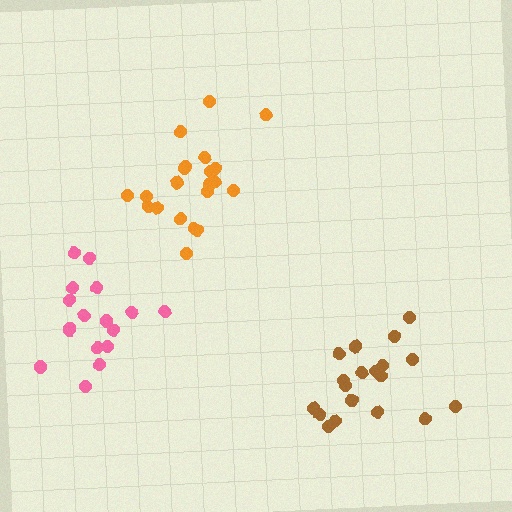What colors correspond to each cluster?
The clusters are colored: orange, brown, pink.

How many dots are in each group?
Group 1: 21 dots, Group 2: 19 dots, Group 3: 17 dots (57 total).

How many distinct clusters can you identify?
There are 3 distinct clusters.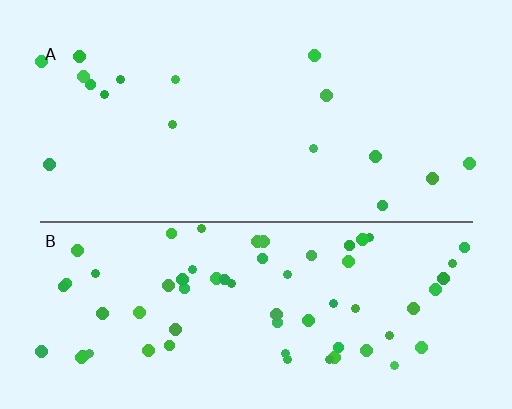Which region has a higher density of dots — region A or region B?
B (the bottom).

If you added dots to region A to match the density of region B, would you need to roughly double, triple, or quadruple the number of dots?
Approximately quadruple.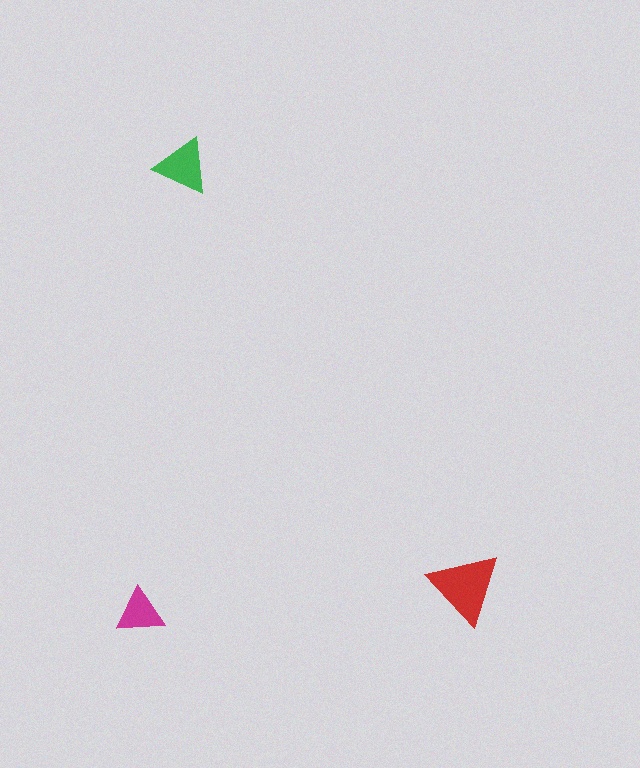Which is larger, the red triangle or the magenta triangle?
The red one.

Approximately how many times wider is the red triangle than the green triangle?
About 1.5 times wider.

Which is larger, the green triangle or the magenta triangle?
The green one.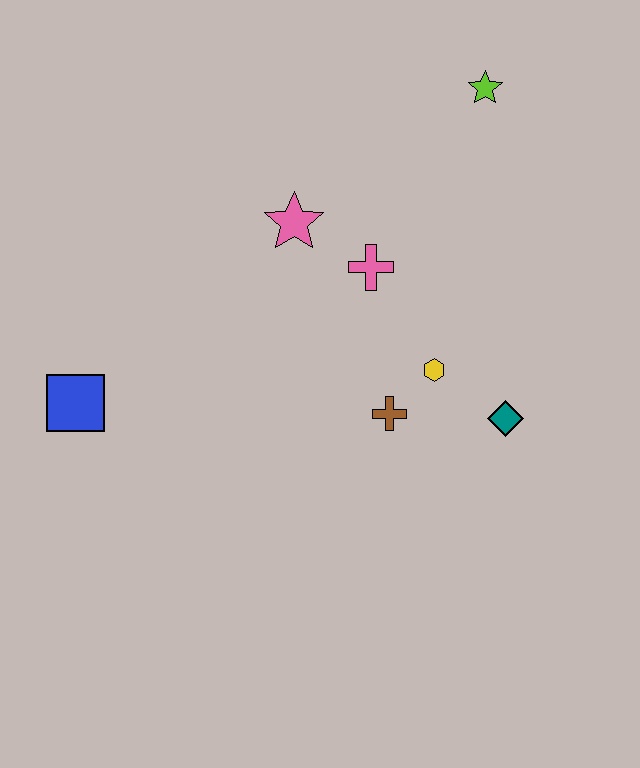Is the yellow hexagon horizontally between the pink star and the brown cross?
No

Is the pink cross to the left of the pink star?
No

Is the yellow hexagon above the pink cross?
No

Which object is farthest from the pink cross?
The blue square is farthest from the pink cross.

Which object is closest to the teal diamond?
The yellow hexagon is closest to the teal diamond.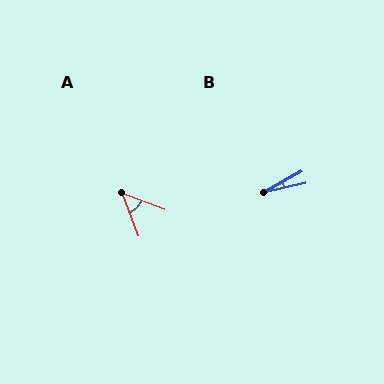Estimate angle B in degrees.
Approximately 17 degrees.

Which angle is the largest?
A, at approximately 48 degrees.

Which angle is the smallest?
B, at approximately 17 degrees.